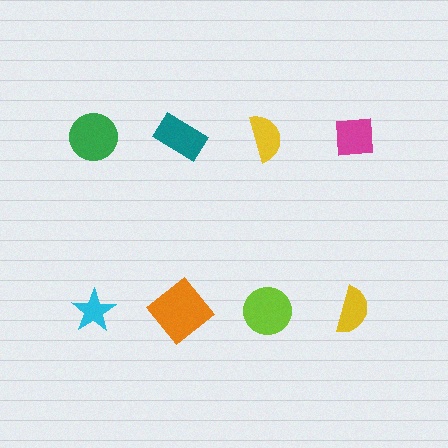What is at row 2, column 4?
A yellow semicircle.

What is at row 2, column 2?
An orange diamond.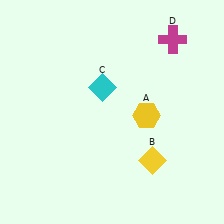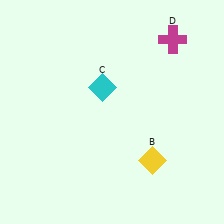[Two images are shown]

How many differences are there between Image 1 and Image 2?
There is 1 difference between the two images.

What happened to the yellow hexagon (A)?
The yellow hexagon (A) was removed in Image 2. It was in the bottom-right area of Image 1.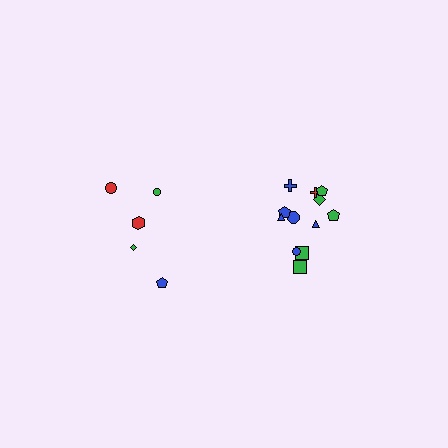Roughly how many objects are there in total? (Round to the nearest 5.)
Roughly 15 objects in total.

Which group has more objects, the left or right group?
The right group.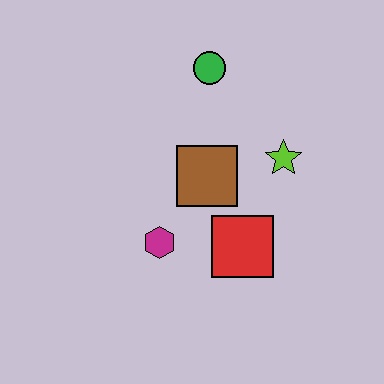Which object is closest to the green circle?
The brown square is closest to the green circle.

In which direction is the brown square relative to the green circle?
The brown square is below the green circle.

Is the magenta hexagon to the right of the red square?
No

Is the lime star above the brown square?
Yes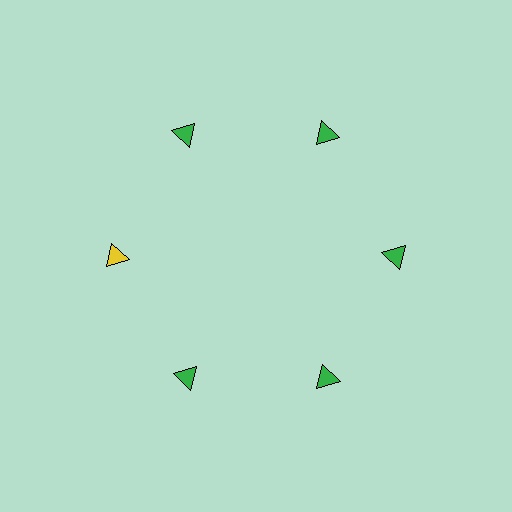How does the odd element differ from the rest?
It has a different color: yellow instead of green.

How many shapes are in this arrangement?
There are 6 shapes arranged in a ring pattern.